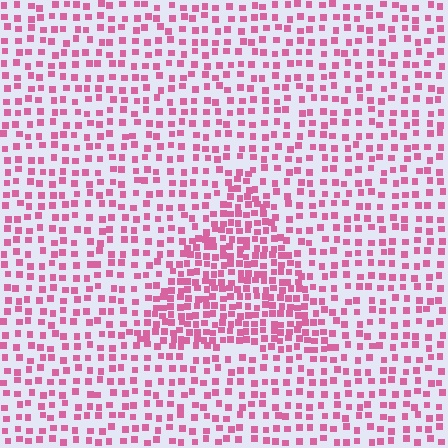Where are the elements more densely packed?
The elements are more densely packed inside the triangle boundary.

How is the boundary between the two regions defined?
The boundary is defined by a change in element density (approximately 2.0x ratio). All elements are the same color, size, and shape.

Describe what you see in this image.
The image contains small pink elements arranged at two different densities. A triangle-shaped region is visible where the elements are more densely packed than the surrounding area.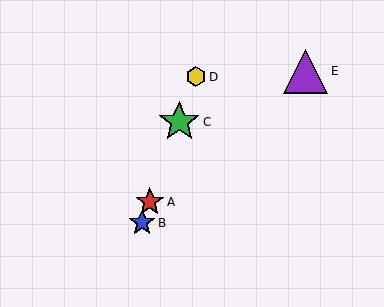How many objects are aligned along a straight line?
4 objects (A, B, C, D) are aligned along a straight line.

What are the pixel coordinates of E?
Object E is at (306, 71).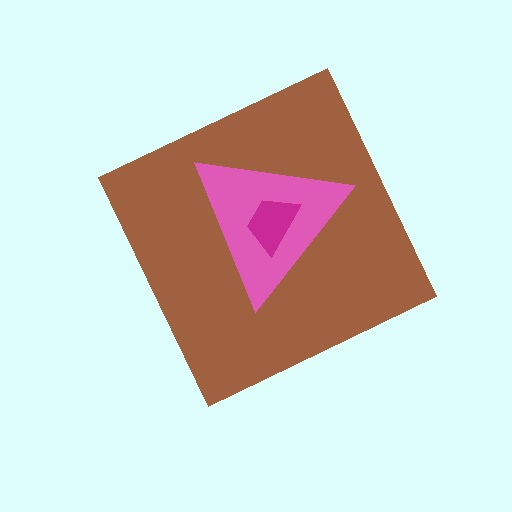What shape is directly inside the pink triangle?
The magenta trapezoid.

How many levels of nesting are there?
3.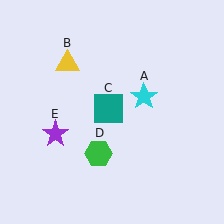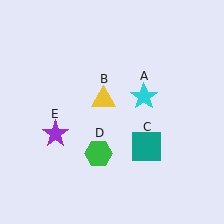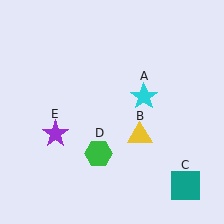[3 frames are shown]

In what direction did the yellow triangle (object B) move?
The yellow triangle (object B) moved down and to the right.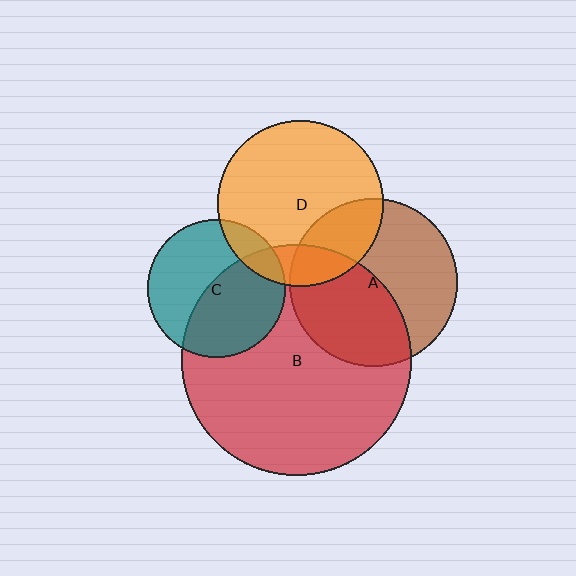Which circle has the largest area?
Circle B (red).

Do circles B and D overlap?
Yes.